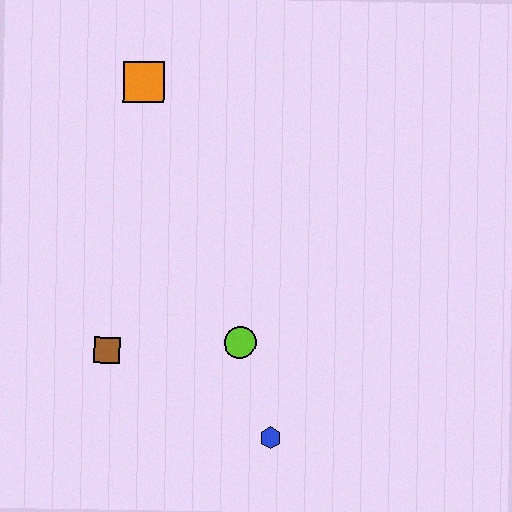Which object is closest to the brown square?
The lime circle is closest to the brown square.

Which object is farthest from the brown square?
The orange square is farthest from the brown square.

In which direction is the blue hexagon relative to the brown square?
The blue hexagon is to the right of the brown square.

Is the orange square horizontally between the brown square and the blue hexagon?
Yes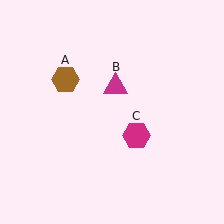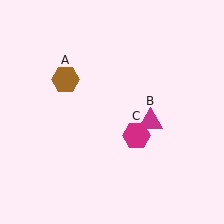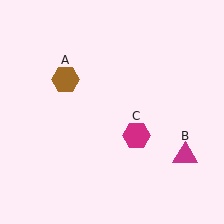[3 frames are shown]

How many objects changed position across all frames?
1 object changed position: magenta triangle (object B).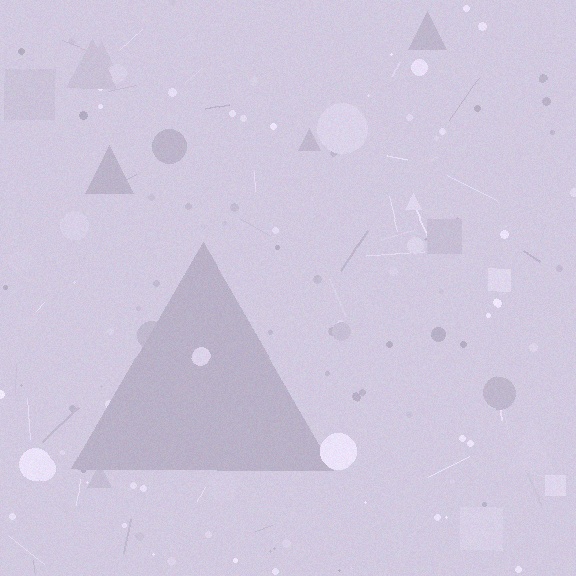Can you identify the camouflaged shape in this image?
The camouflaged shape is a triangle.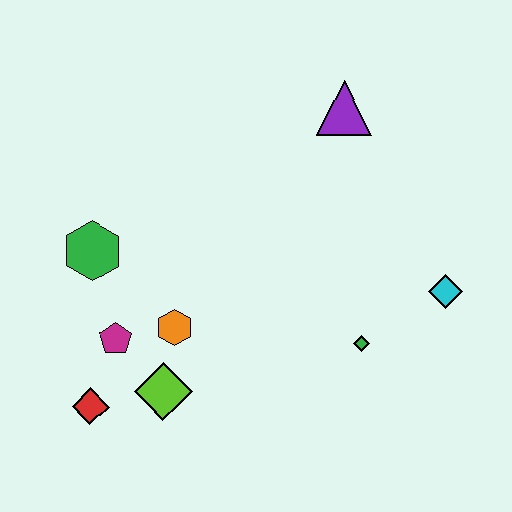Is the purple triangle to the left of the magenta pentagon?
No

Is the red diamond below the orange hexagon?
Yes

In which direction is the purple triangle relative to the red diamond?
The purple triangle is above the red diamond.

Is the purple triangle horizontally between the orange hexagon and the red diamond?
No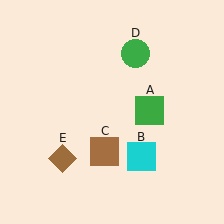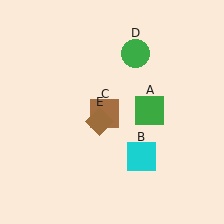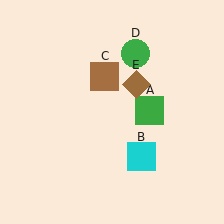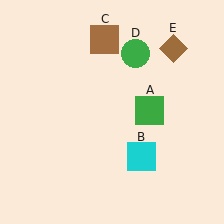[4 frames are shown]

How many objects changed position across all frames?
2 objects changed position: brown square (object C), brown diamond (object E).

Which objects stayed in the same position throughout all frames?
Green square (object A) and cyan square (object B) and green circle (object D) remained stationary.